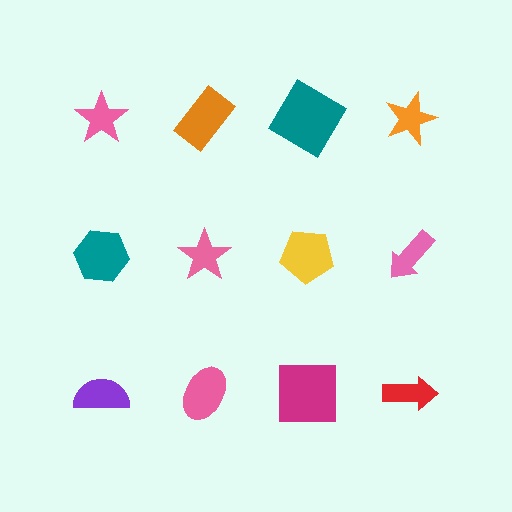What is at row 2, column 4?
A pink arrow.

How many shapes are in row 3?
4 shapes.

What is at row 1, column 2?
An orange rectangle.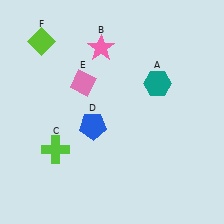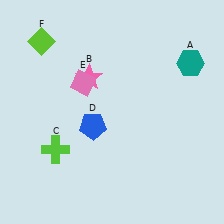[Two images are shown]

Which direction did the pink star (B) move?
The pink star (B) moved down.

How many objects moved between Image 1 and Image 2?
2 objects moved between the two images.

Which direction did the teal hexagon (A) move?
The teal hexagon (A) moved right.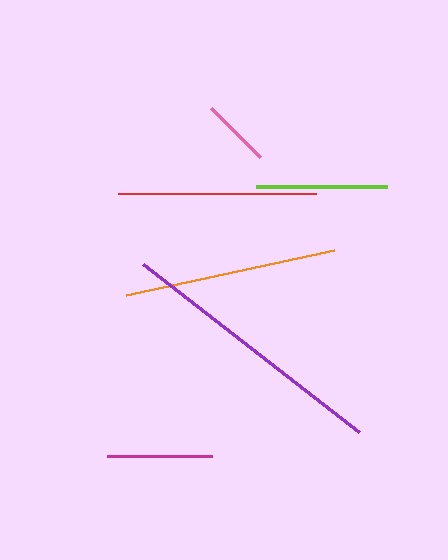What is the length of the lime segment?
The lime segment is approximately 130 pixels long.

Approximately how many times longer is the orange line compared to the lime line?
The orange line is approximately 1.6 times the length of the lime line.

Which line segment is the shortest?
The pink line is the shortest at approximately 69 pixels.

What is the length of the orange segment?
The orange segment is approximately 212 pixels long.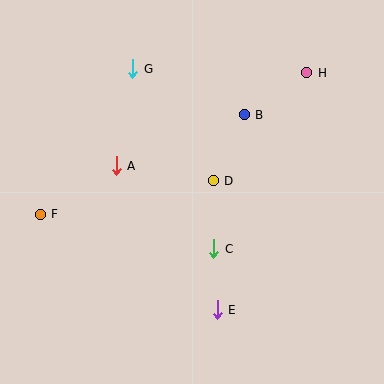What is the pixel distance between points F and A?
The distance between F and A is 90 pixels.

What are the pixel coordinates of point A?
Point A is at (116, 166).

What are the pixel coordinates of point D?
Point D is at (213, 181).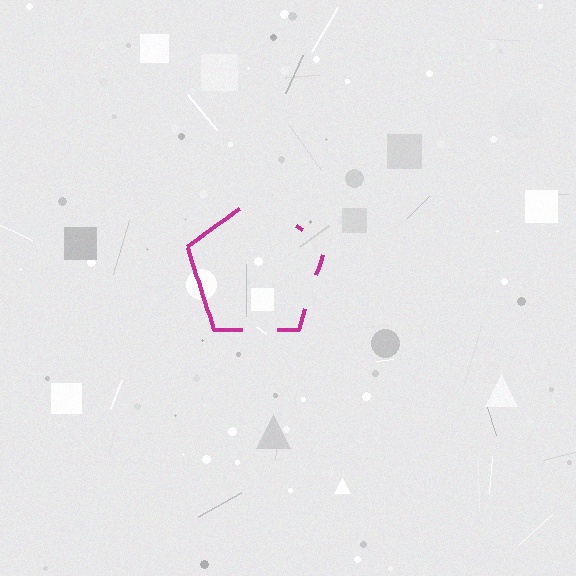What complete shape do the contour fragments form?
The contour fragments form a pentagon.